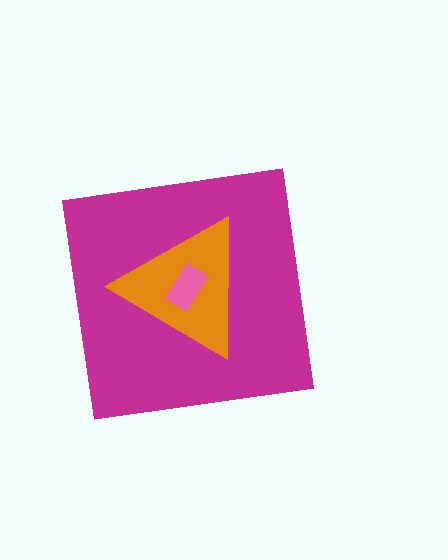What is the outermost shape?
The magenta square.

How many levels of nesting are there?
3.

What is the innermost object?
The pink rectangle.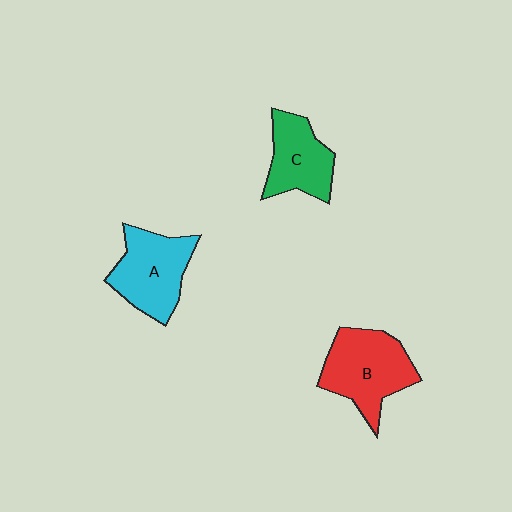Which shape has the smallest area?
Shape C (green).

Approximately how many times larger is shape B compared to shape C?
Approximately 1.3 times.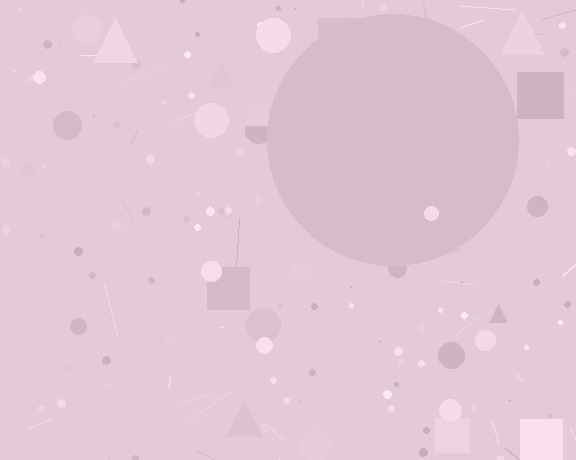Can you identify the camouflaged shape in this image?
The camouflaged shape is a circle.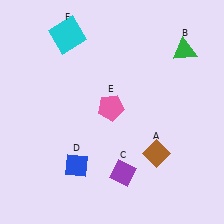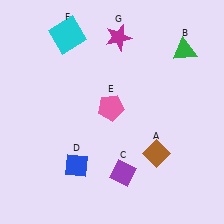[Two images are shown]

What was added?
A magenta star (G) was added in Image 2.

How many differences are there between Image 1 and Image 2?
There is 1 difference between the two images.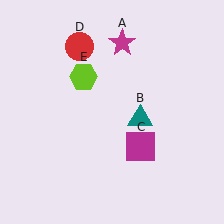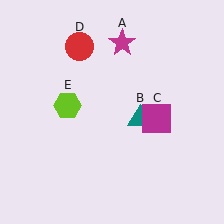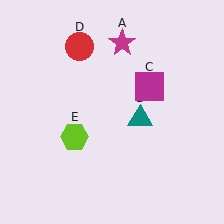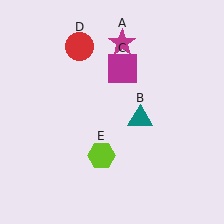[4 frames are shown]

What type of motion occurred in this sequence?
The magenta square (object C), lime hexagon (object E) rotated counterclockwise around the center of the scene.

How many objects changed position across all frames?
2 objects changed position: magenta square (object C), lime hexagon (object E).